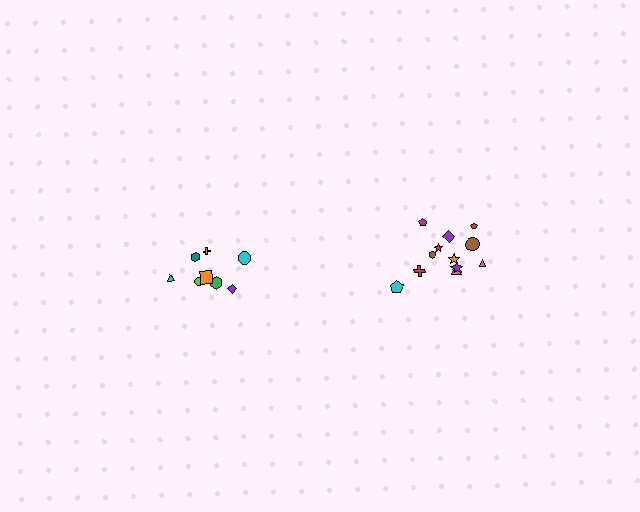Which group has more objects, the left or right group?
The right group.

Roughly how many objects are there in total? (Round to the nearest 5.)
Roughly 20 objects in total.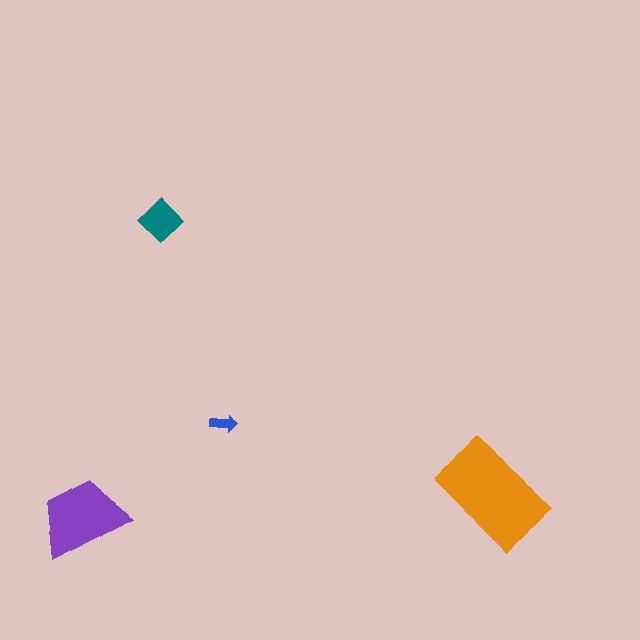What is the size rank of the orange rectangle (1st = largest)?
1st.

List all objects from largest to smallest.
The orange rectangle, the purple trapezoid, the teal diamond, the blue arrow.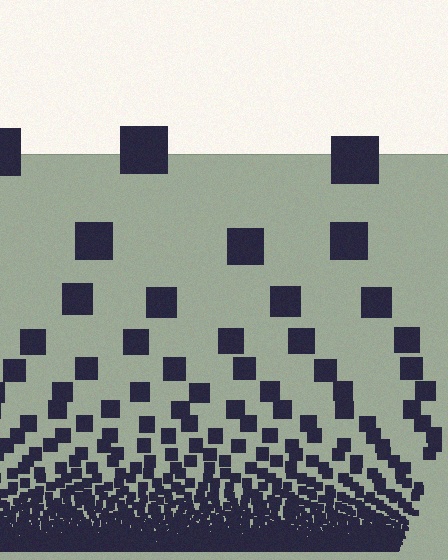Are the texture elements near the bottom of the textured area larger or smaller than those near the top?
Smaller. The gradient is inverted — elements near the bottom are smaller and denser.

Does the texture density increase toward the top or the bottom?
Density increases toward the bottom.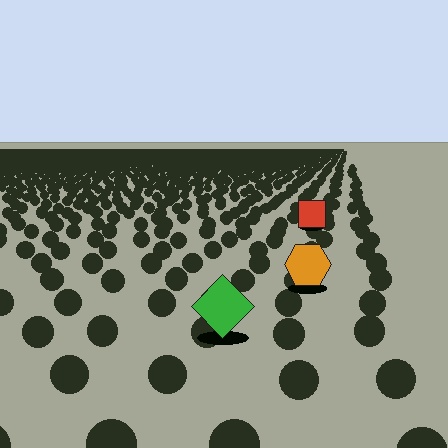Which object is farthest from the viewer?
The red square is farthest from the viewer. It appears smaller and the ground texture around it is denser.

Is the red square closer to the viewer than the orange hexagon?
No. The orange hexagon is closer — you can tell from the texture gradient: the ground texture is coarser near it.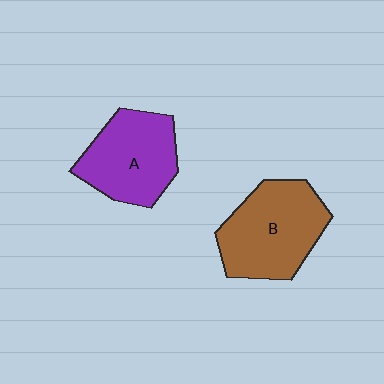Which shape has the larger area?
Shape B (brown).